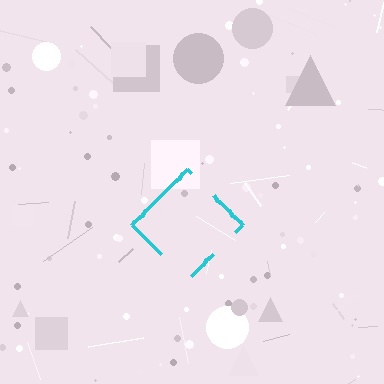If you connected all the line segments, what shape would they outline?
They would outline a diamond.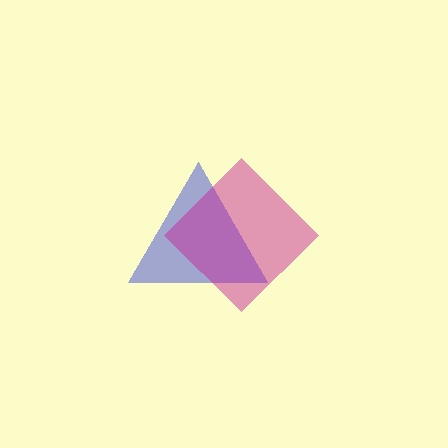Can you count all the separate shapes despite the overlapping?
Yes, there are 2 separate shapes.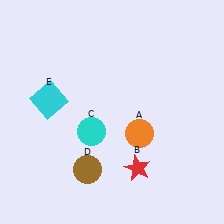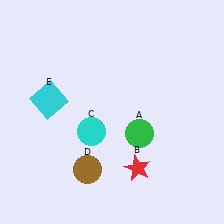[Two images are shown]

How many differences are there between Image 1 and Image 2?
There is 1 difference between the two images.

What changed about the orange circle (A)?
In Image 1, A is orange. In Image 2, it changed to green.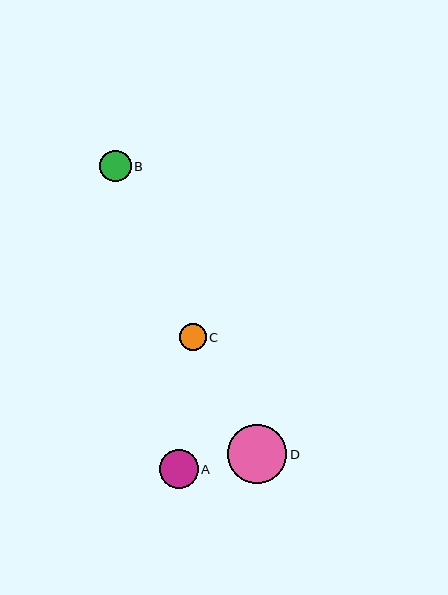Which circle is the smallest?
Circle C is the smallest with a size of approximately 27 pixels.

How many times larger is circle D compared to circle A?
Circle D is approximately 1.5 times the size of circle A.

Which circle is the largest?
Circle D is the largest with a size of approximately 60 pixels.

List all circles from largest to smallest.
From largest to smallest: D, A, B, C.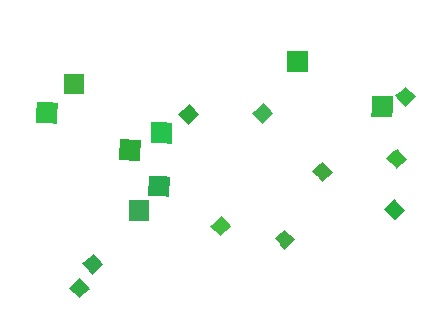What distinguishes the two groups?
There are 2 groups: one group of squares (8) and one group of diamonds (10).